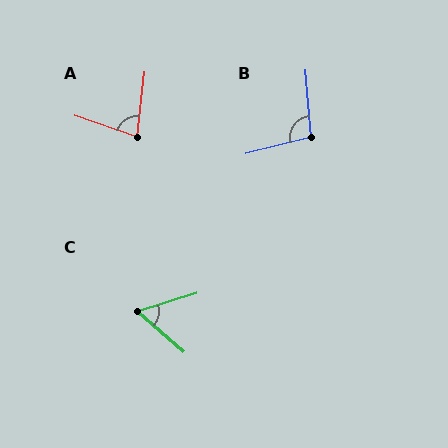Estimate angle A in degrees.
Approximately 78 degrees.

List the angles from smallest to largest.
C (58°), A (78°), B (99°).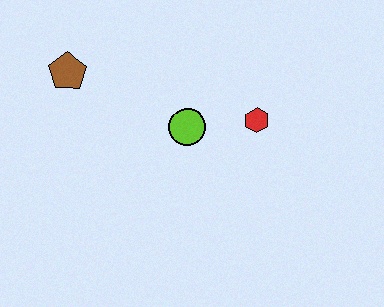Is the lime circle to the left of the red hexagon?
Yes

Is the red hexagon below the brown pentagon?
Yes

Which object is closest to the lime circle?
The red hexagon is closest to the lime circle.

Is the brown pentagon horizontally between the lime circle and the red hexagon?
No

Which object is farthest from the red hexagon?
The brown pentagon is farthest from the red hexagon.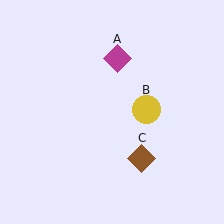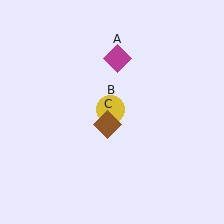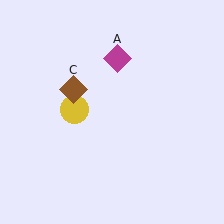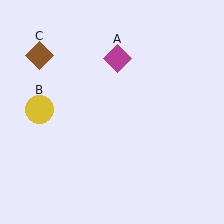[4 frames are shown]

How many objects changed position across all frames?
2 objects changed position: yellow circle (object B), brown diamond (object C).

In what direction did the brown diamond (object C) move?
The brown diamond (object C) moved up and to the left.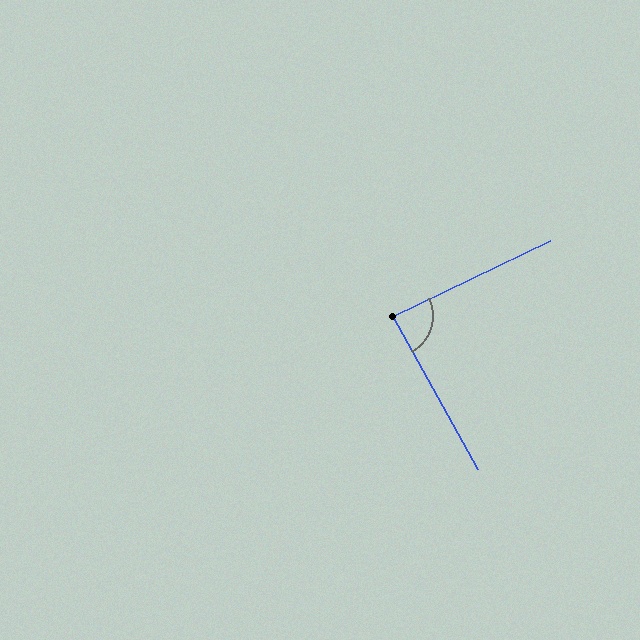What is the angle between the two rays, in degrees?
Approximately 87 degrees.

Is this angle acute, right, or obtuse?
It is approximately a right angle.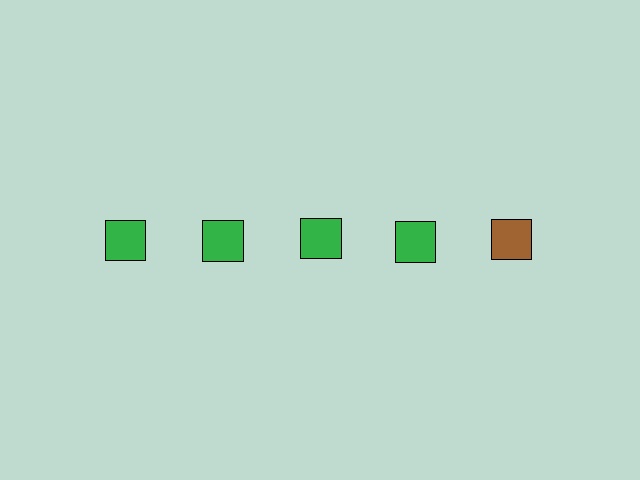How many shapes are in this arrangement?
There are 5 shapes arranged in a grid pattern.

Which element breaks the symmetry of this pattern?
The brown square in the top row, rightmost column breaks the symmetry. All other shapes are green squares.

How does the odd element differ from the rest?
It has a different color: brown instead of green.